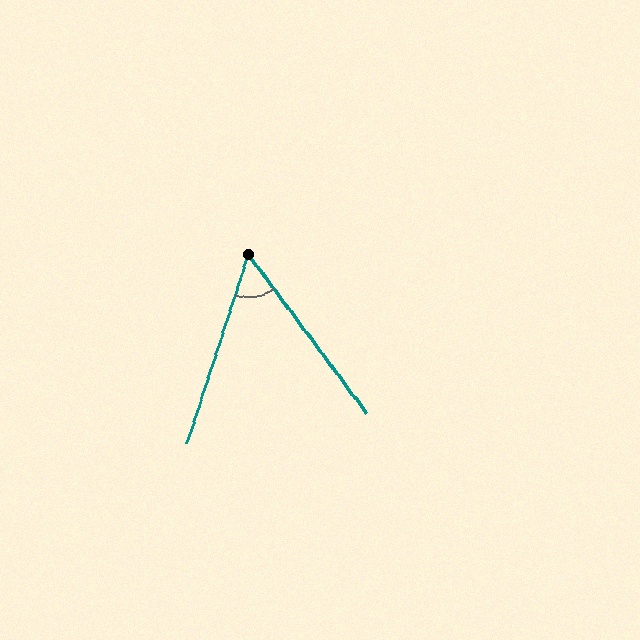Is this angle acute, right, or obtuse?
It is acute.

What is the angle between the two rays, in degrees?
Approximately 55 degrees.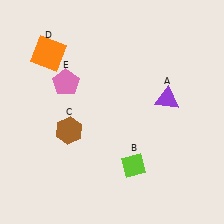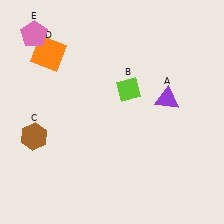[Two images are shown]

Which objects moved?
The objects that moved are: the lime diamond (B), the brown hexagon (C), the pink pentagon (E).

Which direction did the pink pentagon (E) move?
The pink pentagon (E) moved up.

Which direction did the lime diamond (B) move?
The lime diamond (B) moved up.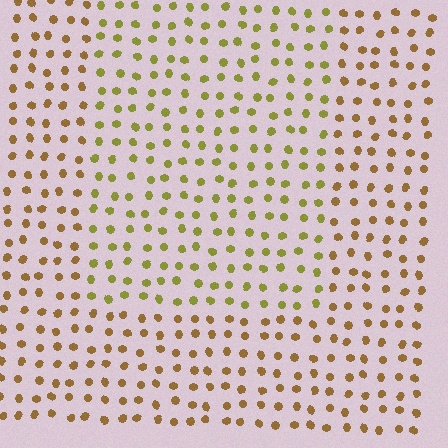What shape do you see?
I see a rectangle.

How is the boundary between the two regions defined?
The boundary is defined purely by a slight shift in hue (about 32 degrees). Spacing, size, and orientation are identical on both sides.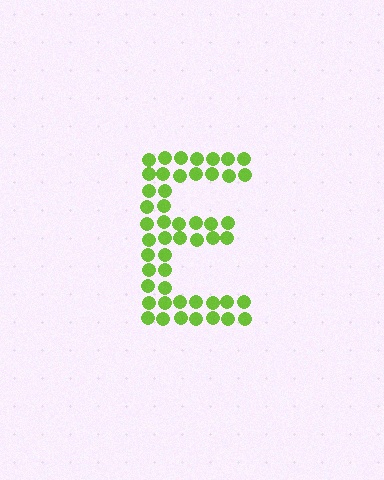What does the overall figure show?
The overall figure shows the letter E.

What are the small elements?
The small elements are circles.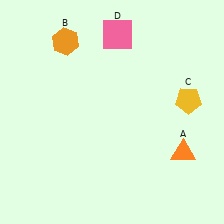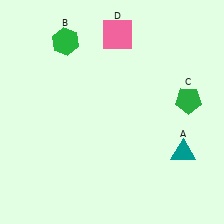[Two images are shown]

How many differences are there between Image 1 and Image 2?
There are 3 differences between the two images.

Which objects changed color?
A changed from orange to teal. B changed from orange to green. C changed from yellow to green.